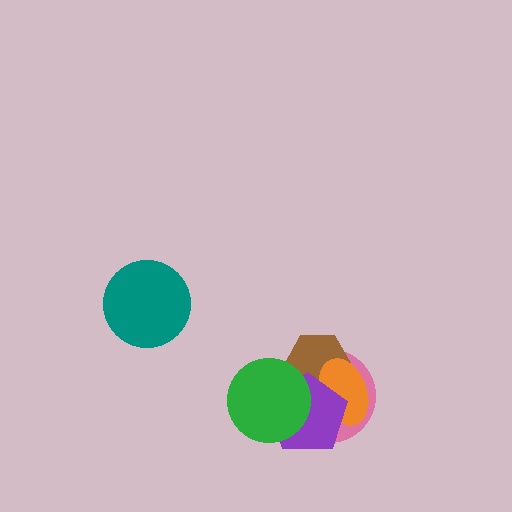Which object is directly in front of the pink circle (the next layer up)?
The brown hexagon is directly in front of the pink circle.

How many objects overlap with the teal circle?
0 objects overlap with the teal circle.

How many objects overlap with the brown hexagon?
4 objects overlap with the brown hexagon.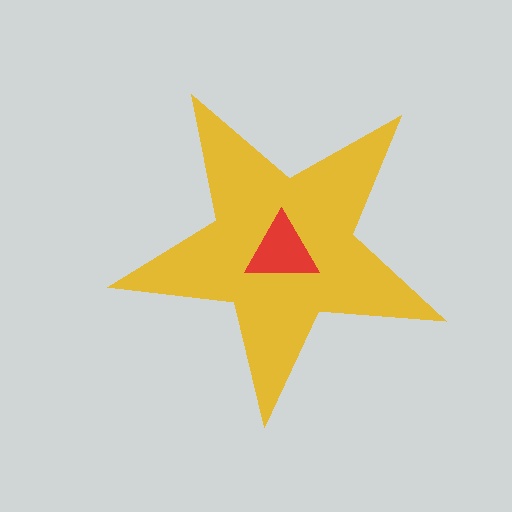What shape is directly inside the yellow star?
The red triangle.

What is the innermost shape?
The red triangle.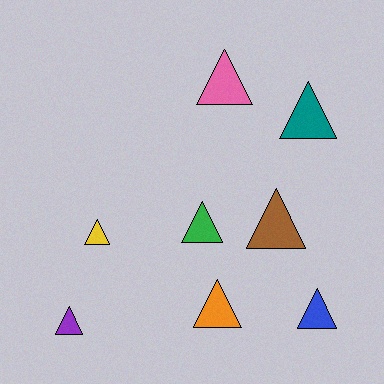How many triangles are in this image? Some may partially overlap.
There are 8 triangles.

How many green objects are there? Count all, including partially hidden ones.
There is 1 green object.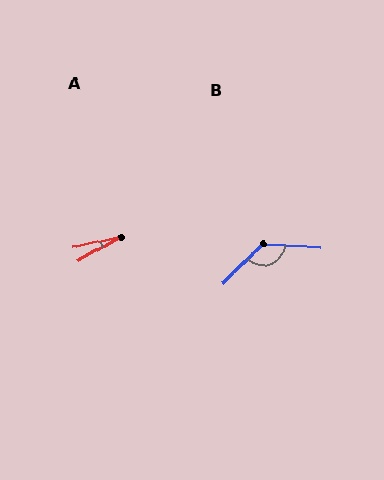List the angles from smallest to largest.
A (16°), B (132°).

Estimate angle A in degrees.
Approximately 16 degrees.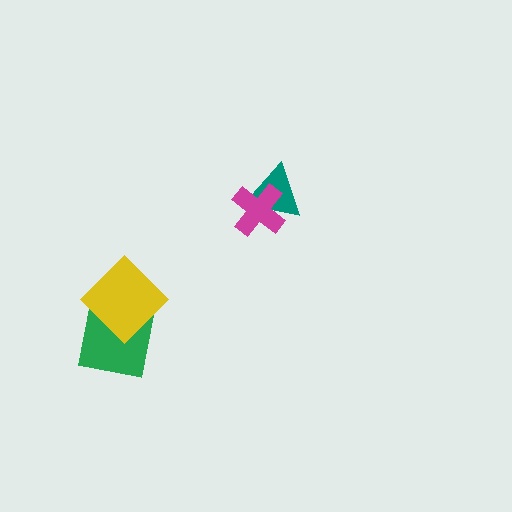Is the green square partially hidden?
Yes, it is partially covered by another shape.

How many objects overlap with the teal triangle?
1 object overlaps with the teal triangle.